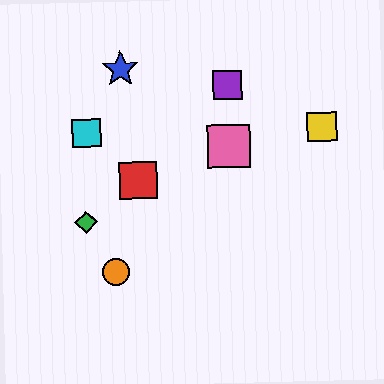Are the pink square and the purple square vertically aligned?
Yes, both are at x≈229.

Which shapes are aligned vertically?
The purple square, the pink square are aligned vertically.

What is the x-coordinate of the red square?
The red square is at x≈138.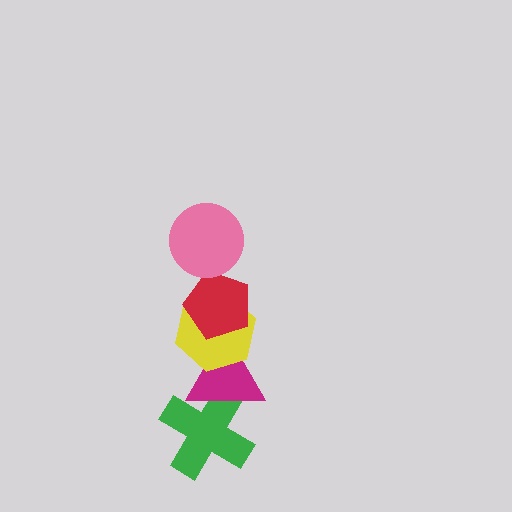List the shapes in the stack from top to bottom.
From top to bottom: the pink circle, the red pentagon, the yellow hexagon, the magenta triangle, the green cross.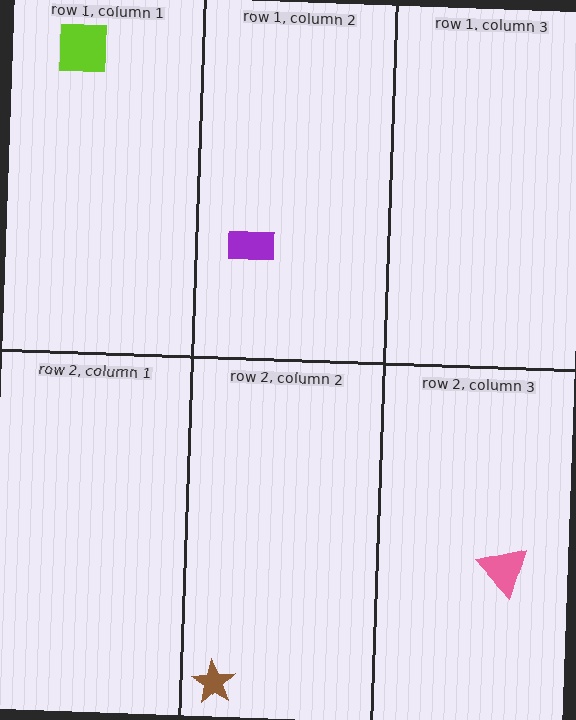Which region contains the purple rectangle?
The row 1, column 2 region.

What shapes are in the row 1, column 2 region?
The purple rectangle.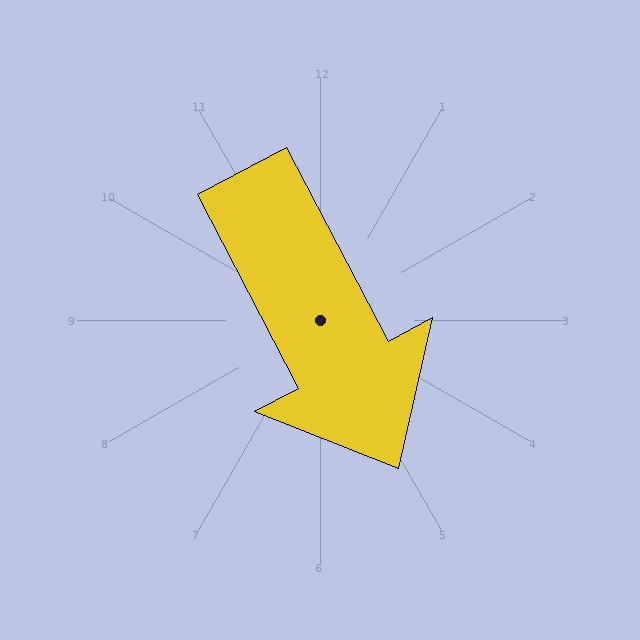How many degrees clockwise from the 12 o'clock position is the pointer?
Approximately 152 degrees.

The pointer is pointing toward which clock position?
Roughly 5 o'clock.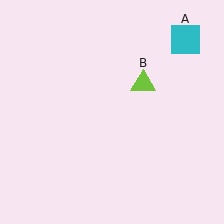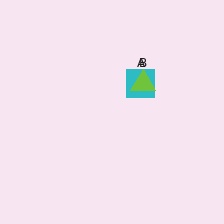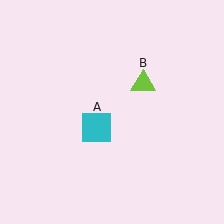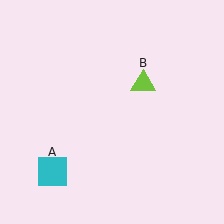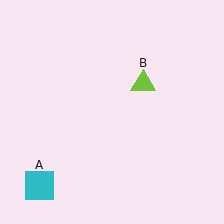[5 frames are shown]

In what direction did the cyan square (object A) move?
The cyan square (object A) moved down and to the left.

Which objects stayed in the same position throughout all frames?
Lime triangle (object B) remained stationary.